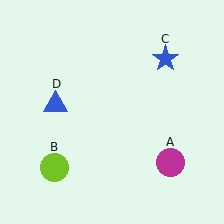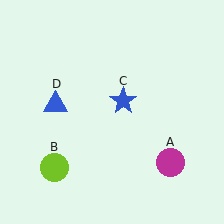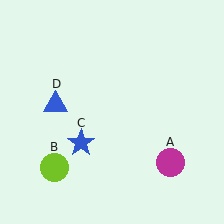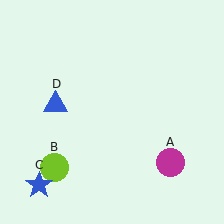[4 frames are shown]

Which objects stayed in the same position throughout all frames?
Magenta circle (object A) and lime circle (object B) and blue triangle (object D) remained stationary.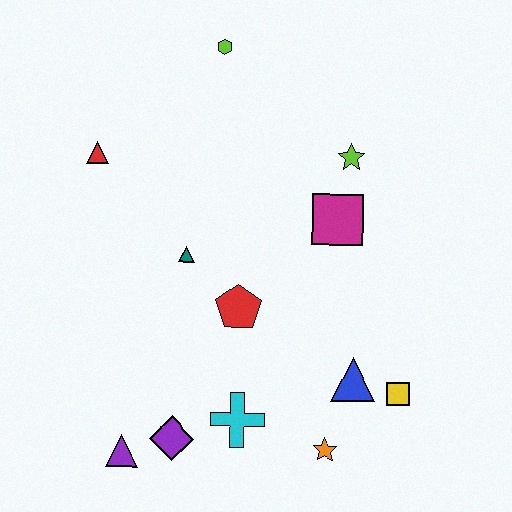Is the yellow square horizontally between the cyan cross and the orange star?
No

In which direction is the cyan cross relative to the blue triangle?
The cyan cross is to the left of the blue triangle.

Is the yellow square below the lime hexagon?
Yes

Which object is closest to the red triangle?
The teal triangle is closest to the red triangle.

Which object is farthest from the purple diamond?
The lime hexagon is farthest from the purple diamond.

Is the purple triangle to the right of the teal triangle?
No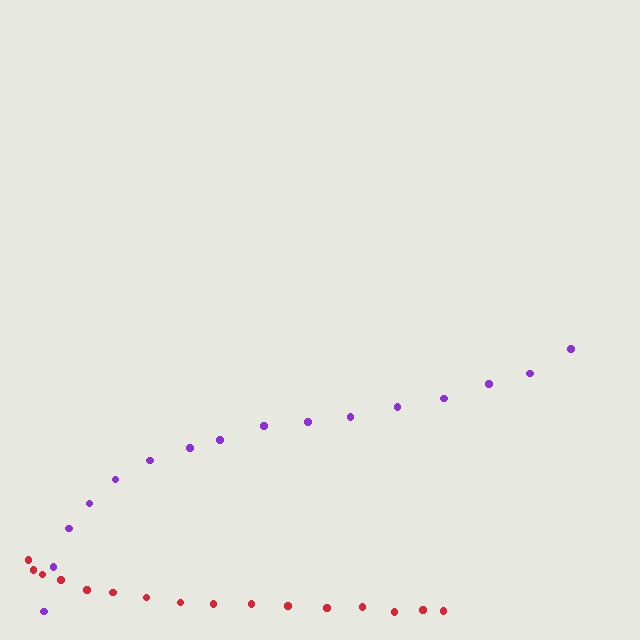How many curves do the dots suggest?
There are 2 distinct paths.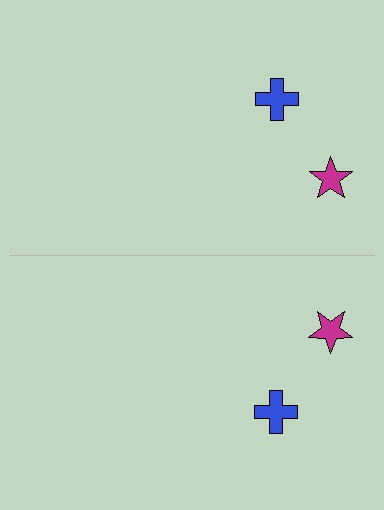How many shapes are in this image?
There are 4 shapes in this image.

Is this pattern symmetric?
Yes, this pattern has bilateral (reflection) symmetry.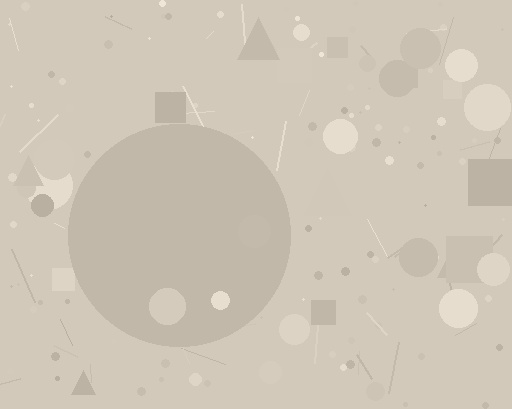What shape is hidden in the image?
A circle is hidden in the image.